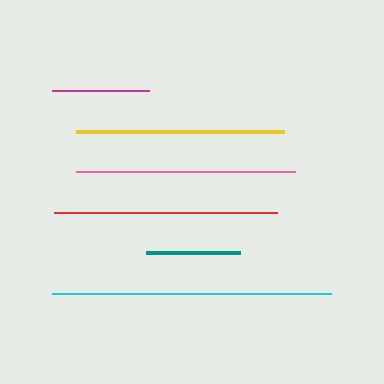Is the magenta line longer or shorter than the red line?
The red line is longer than the magenta line.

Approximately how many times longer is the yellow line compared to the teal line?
The yellow line is approximately 2.2 times the length of the teal line.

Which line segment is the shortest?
The teal line is the shortest at approximately 94 pixels.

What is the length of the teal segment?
The teal segment is approximately 94 pixels long.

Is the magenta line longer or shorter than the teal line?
The magenta line is longer than the teal line.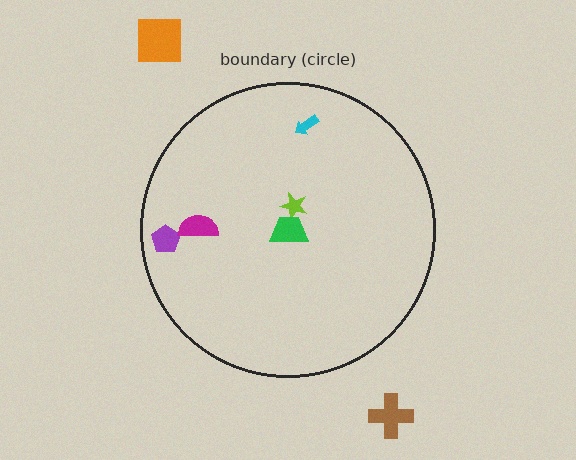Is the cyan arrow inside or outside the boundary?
Inside.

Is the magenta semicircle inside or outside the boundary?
Inside.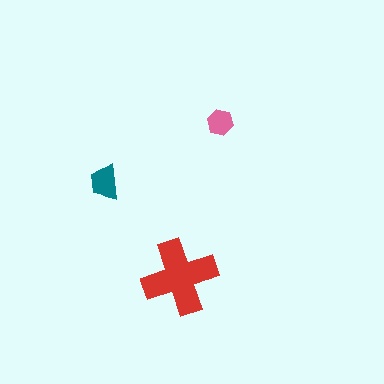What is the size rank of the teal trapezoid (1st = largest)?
2nd.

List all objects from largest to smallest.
The red cross, the teal trapezoid, the pink hexagon.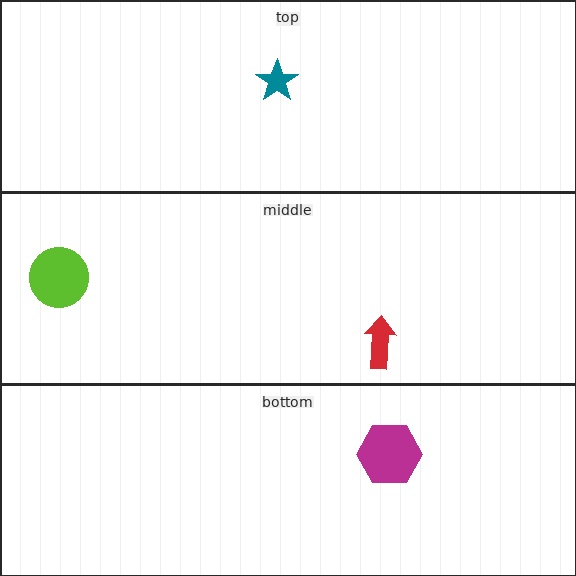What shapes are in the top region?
The teal star.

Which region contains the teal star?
The top region.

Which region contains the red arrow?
The middle region.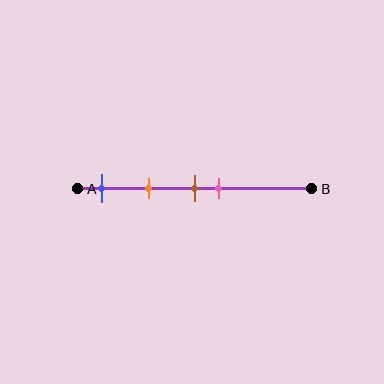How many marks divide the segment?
There are 4 marks dividing the segment.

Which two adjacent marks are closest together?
The brown and pink marks are the closest adjacent pair.